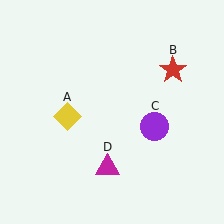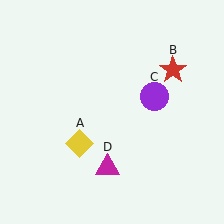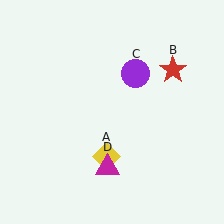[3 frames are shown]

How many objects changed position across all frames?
2 objects changed position: yellow diamond (object A), purple circle (object C).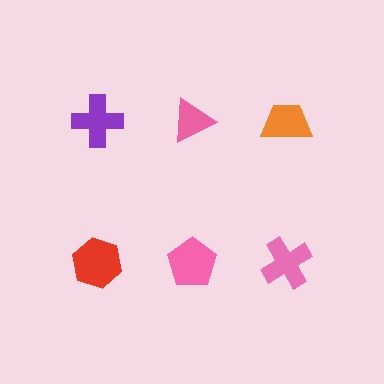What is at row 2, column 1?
A red hexagon.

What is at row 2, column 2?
A pink pentagon.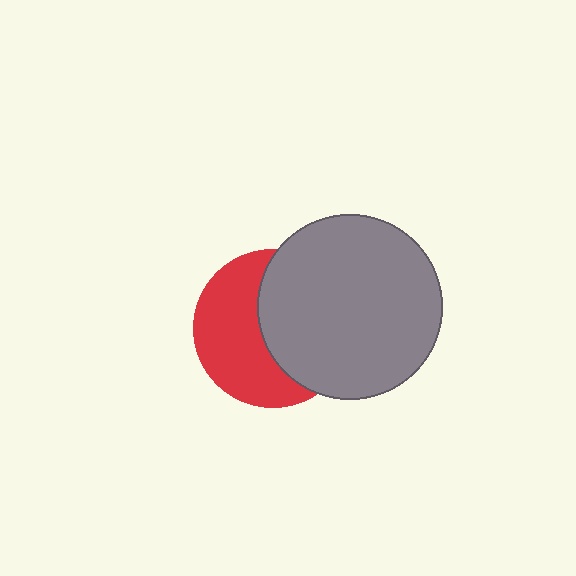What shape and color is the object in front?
The object in front is a gray circle.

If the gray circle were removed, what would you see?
You would see the complete red circle.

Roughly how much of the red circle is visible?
About half of it is visible (roughly 50%).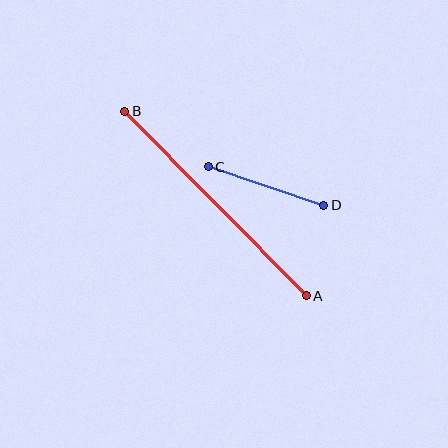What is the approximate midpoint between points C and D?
The midpoint is at approximately (266, 186) pixels.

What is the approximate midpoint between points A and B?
The midpoint is at approximately (215, 203) pixels.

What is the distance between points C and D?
The distance is approximately 122 pixels.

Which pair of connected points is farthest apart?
Points A and B are farthest apart.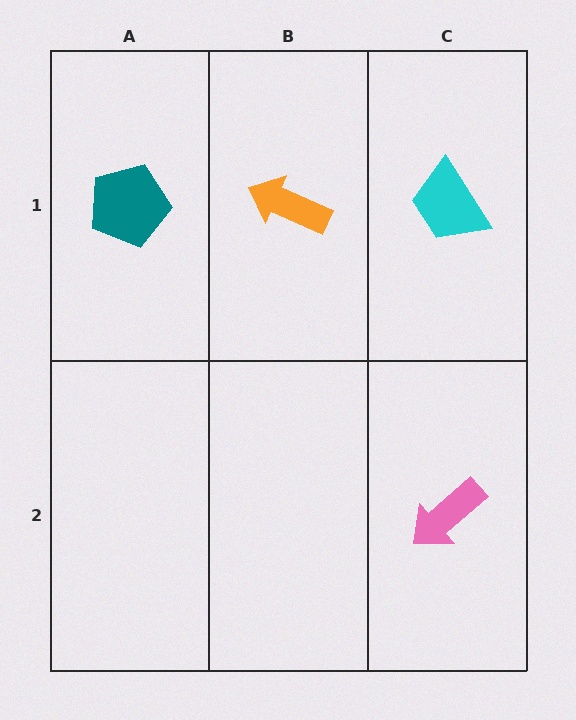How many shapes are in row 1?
3 shapes.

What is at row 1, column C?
A cyan trapezoid.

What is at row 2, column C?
A pink arrow.